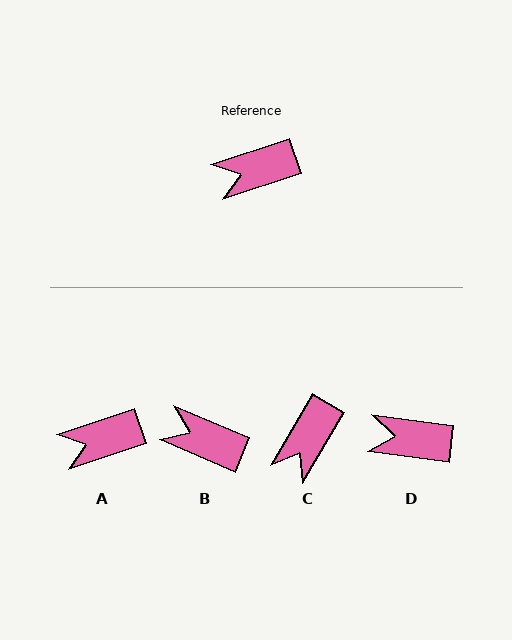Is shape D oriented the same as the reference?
No, it is off by about 26 degrees.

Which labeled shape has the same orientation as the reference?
A.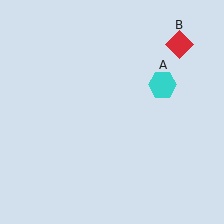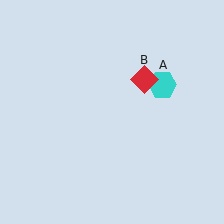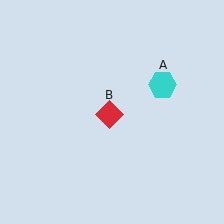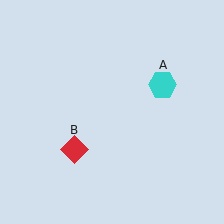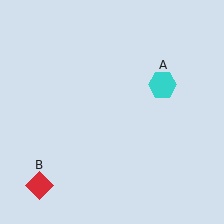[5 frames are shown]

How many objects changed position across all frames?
1 object changed position: red diamond (object B).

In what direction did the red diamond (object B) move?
The red diamond (object B) moved down and to the left.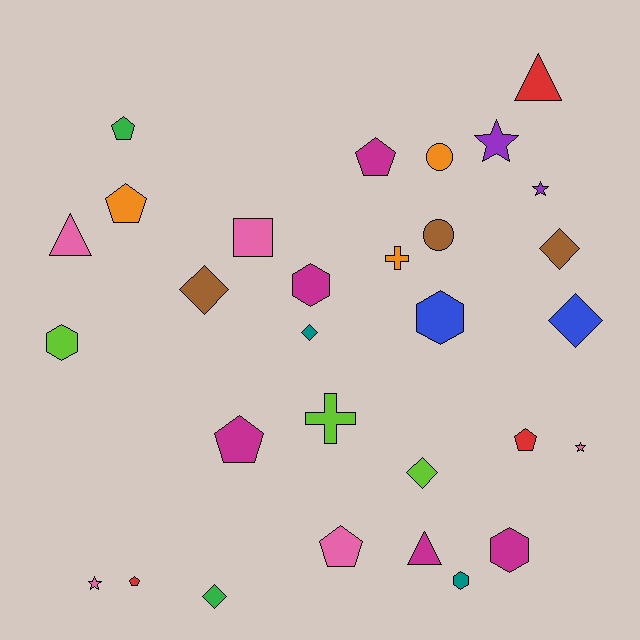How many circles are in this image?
There are 2 circles.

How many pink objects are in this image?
There are 5 pink objects.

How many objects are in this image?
There are 30 objects.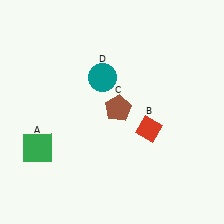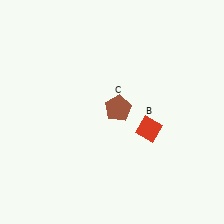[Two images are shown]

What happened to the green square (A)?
The green square (A) was removed in Image 2. It was in the bottom-left area of Image 1.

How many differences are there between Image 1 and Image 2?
There are 2 differences between the two images.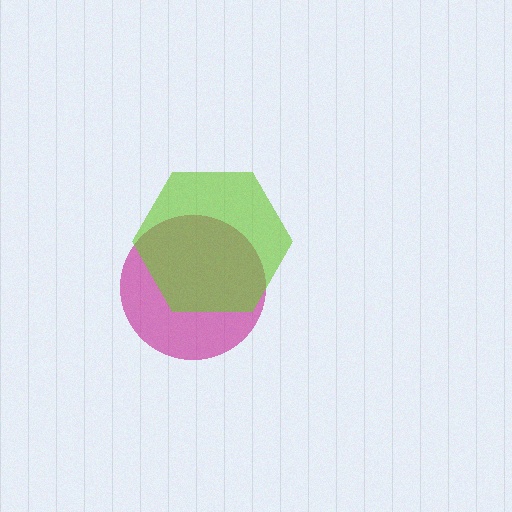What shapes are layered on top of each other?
The layered shapes are: a magenta circle, a lime hexagon.